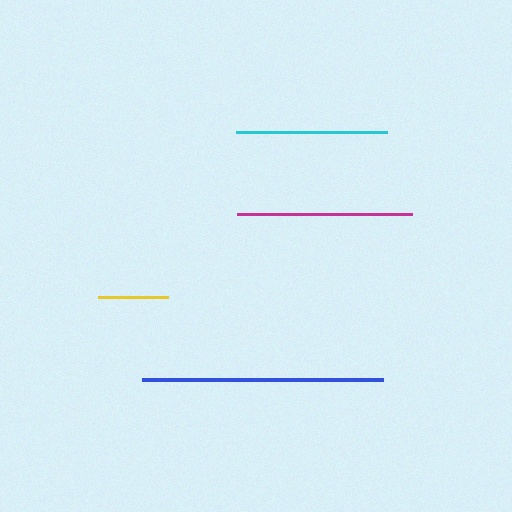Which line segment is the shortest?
The yellow line is the shortest at approximately 71 pixels.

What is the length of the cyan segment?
The cyan segment is approximately 151 pixels long.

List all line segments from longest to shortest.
From longest to shortest: blue, magenta, cyan, yellow.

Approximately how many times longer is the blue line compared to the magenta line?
The blue line is approximately 1.4 times the length of the magenta line.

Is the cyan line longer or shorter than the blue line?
The blue line is longer than the cyan line.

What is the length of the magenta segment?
The magenta segment is approximately 175 pixels long.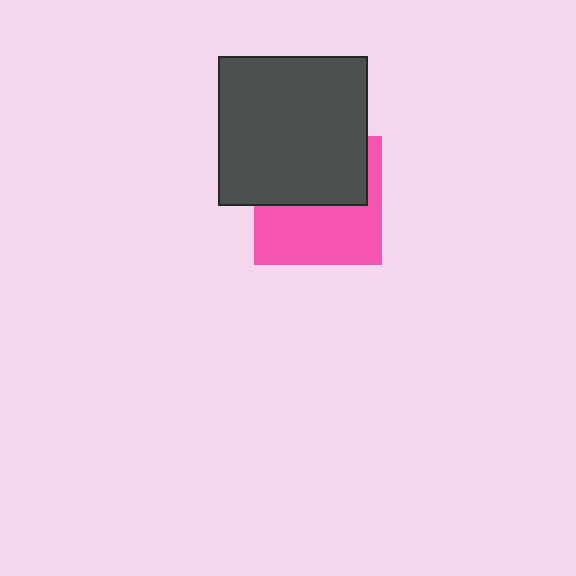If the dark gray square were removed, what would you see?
You would see the complete pink square.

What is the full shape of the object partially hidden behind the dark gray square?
The partially hidden object is a pink square.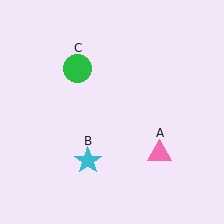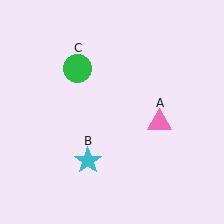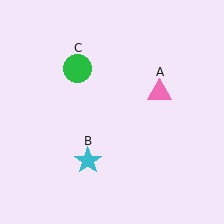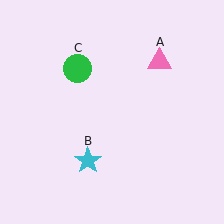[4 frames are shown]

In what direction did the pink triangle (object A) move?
The pink triangle (object A) moved up.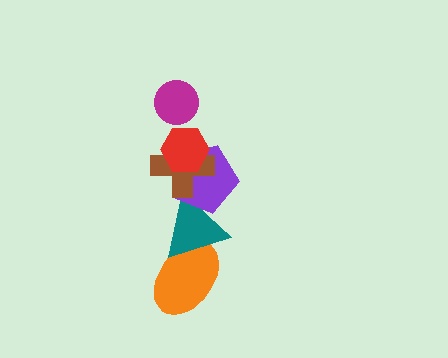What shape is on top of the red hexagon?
The magenta circle is on top of the red hexagon.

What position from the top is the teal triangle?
The teal triangle is 5th from the top.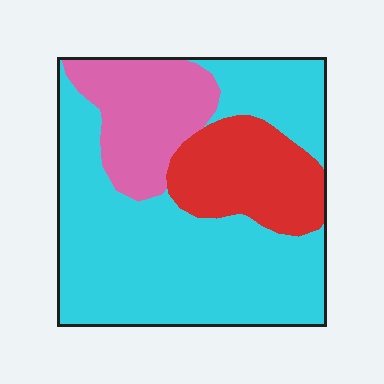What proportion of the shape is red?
Red takes up less than a quarter of the shape.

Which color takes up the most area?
Cyan, at roughly 60%.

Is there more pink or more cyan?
Cyan.